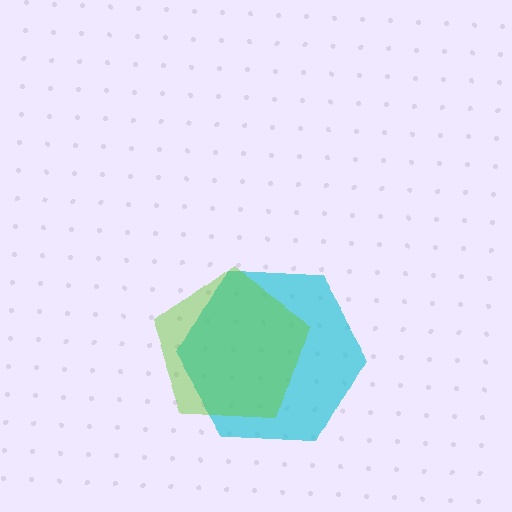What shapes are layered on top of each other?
The layered shapes are: a cyan hexagon, a lime pentagon.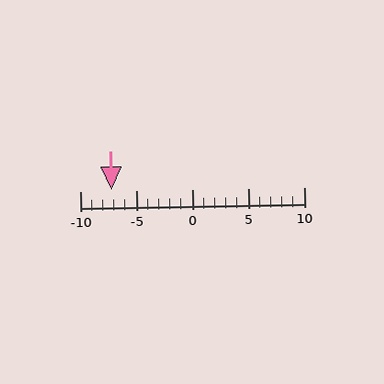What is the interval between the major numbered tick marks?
The major tick marks are spaced 5 units apart.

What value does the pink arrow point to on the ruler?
The pink arrow points to approximately -7.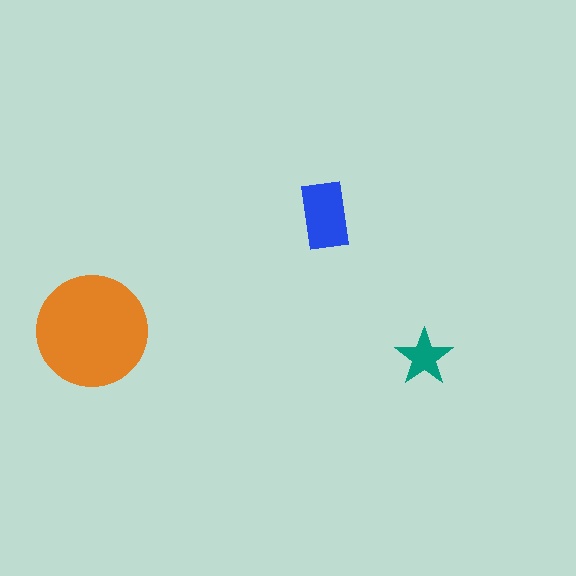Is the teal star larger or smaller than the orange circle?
Smaller.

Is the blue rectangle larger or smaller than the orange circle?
Smaller.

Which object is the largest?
The orange circle.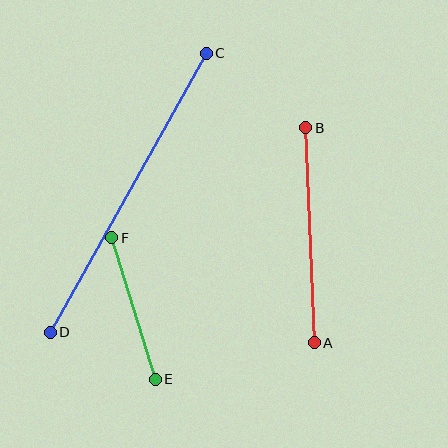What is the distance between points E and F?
The distance is approximately 148 pixels.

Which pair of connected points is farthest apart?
Points C and D are farthest apart.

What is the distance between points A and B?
The distance is approximately 215 pixels.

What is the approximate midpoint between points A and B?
The midpoint is at approximately (310, 235) pixels.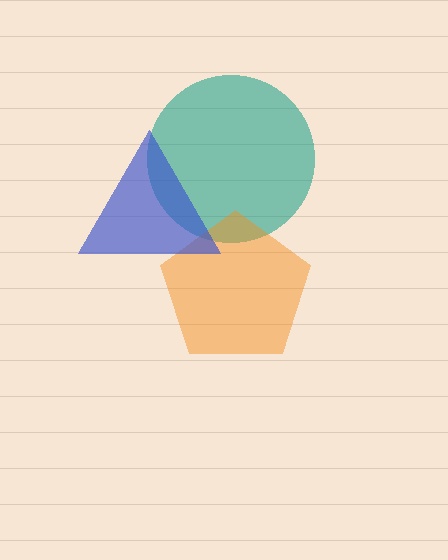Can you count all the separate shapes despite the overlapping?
Yes, there are 3 separate shapes.